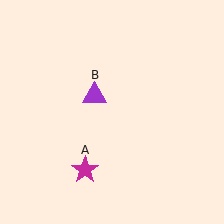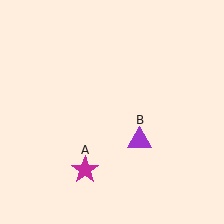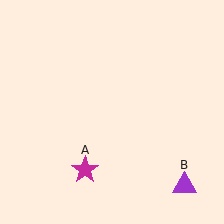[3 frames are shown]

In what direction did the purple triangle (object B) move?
The purple triangle (object B) moved down and to the right.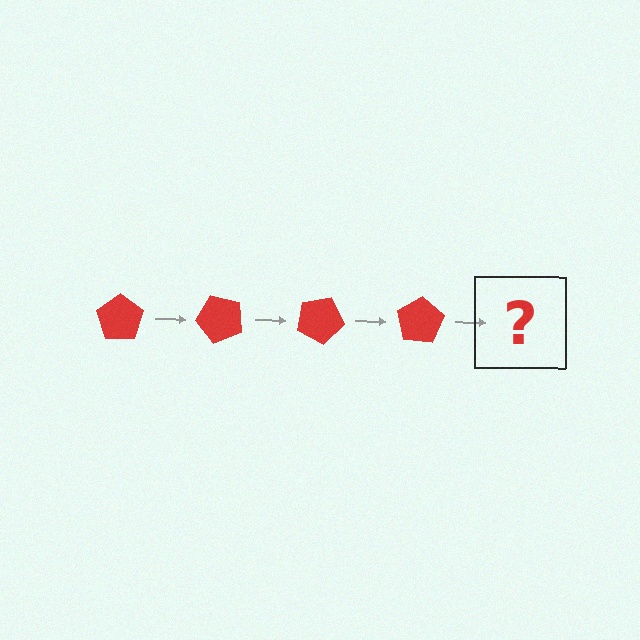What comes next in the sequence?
The next element should be a red pentagon rotated 200 degrees.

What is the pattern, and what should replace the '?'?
The pattern is that the pentagon rotates 50 degrees each step. The '?' should be a red pentagon rotated 200 degrees.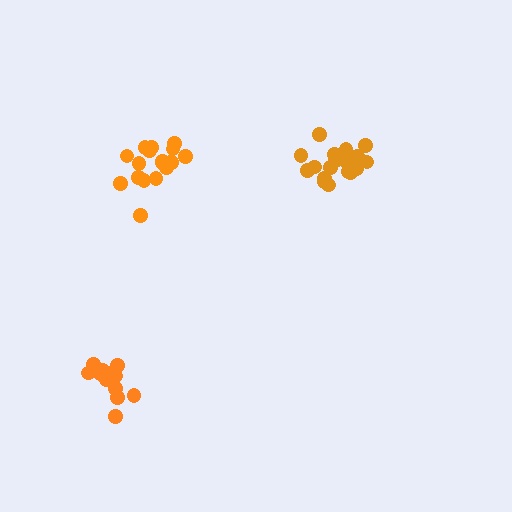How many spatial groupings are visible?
There are 3 spatial groupings.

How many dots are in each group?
Group 1: 18 dots, Group 2: 13 dots, Group 3: 19 dots (50 total).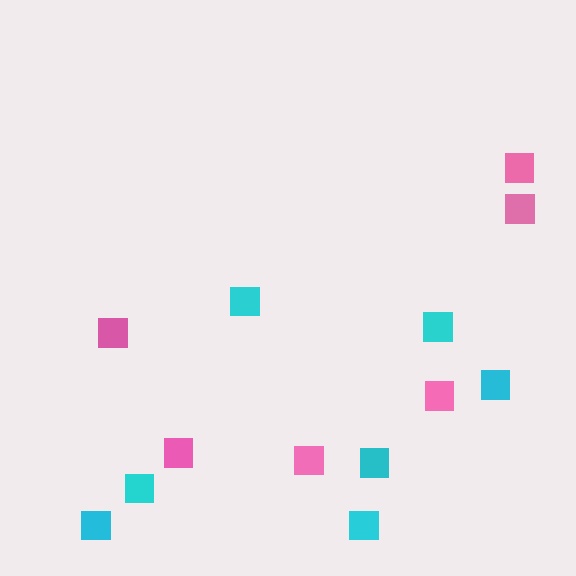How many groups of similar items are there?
There are 2 groups: one group of cyan squares (7) and one group of pink squares (6).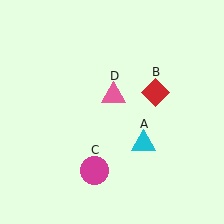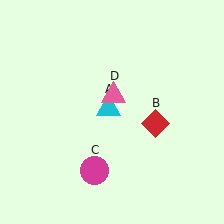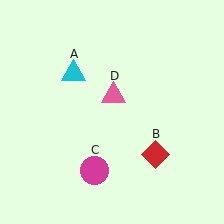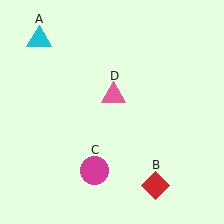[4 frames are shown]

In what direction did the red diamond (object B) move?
The red diamond (object B) moved down.